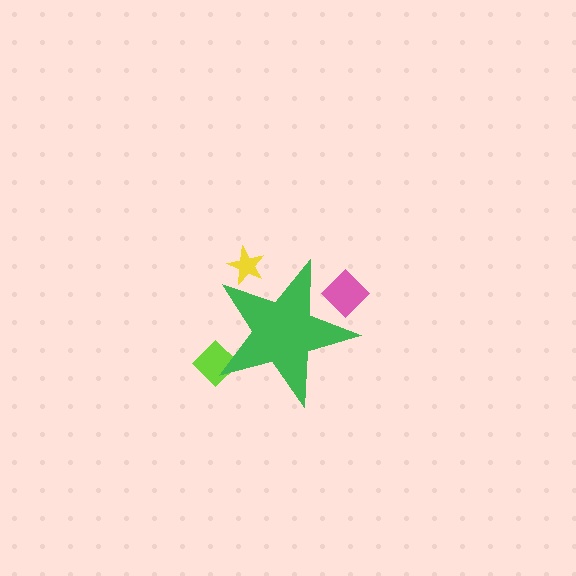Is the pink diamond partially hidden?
Yes, the pink diamond is partially hidden behind the green star.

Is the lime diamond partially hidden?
Yes, the lime diamond is partially hidden behind the green star.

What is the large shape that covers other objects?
A green star.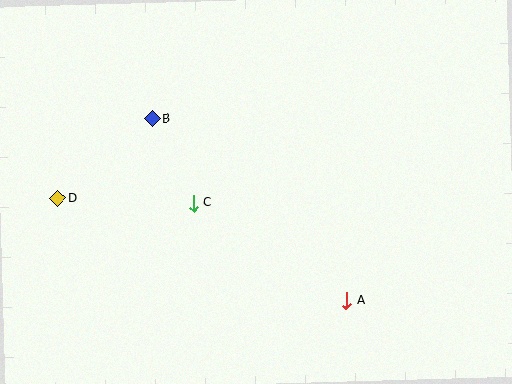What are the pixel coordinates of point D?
Point D is at (58, 199).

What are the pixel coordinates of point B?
Point B is at (152, 118).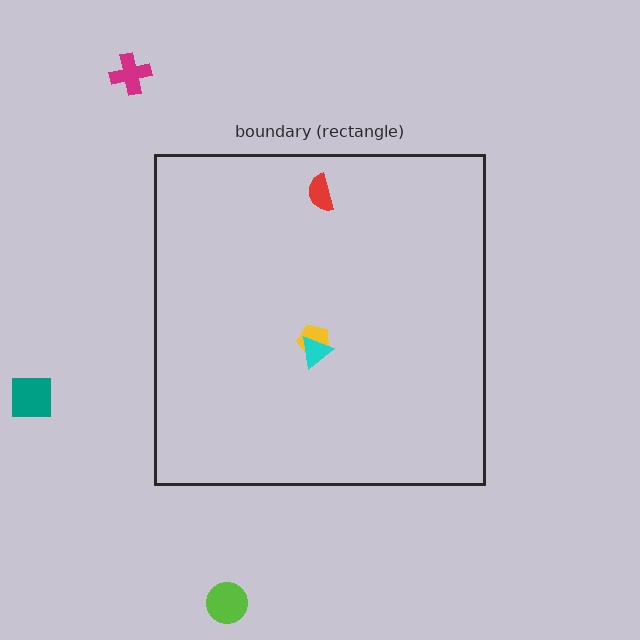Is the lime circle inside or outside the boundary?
Outside.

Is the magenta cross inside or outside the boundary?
Outside.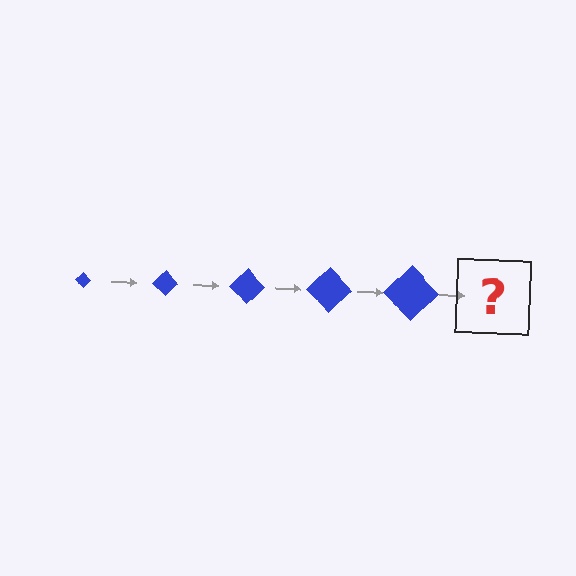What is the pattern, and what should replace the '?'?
The pattern is that the diamond gets progressively larger each step. The '?' should be a blue diamond, larger than the previous one.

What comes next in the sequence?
The next element should be a blue diamond, larger than the previous one.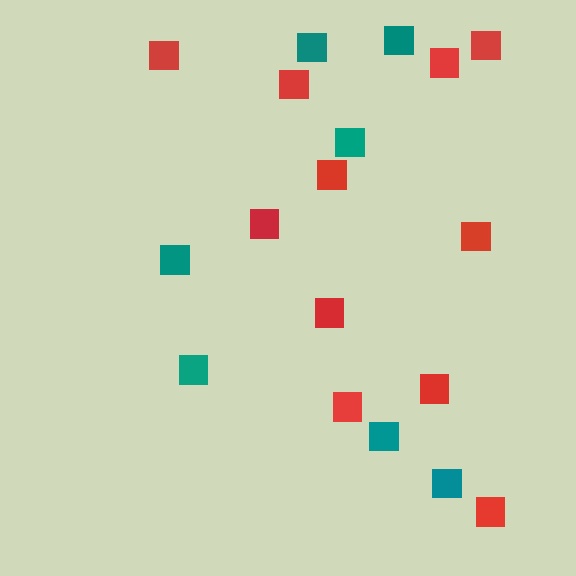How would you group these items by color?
There are 2 groups: one group of red squares (11) and one group of teal squares (7).